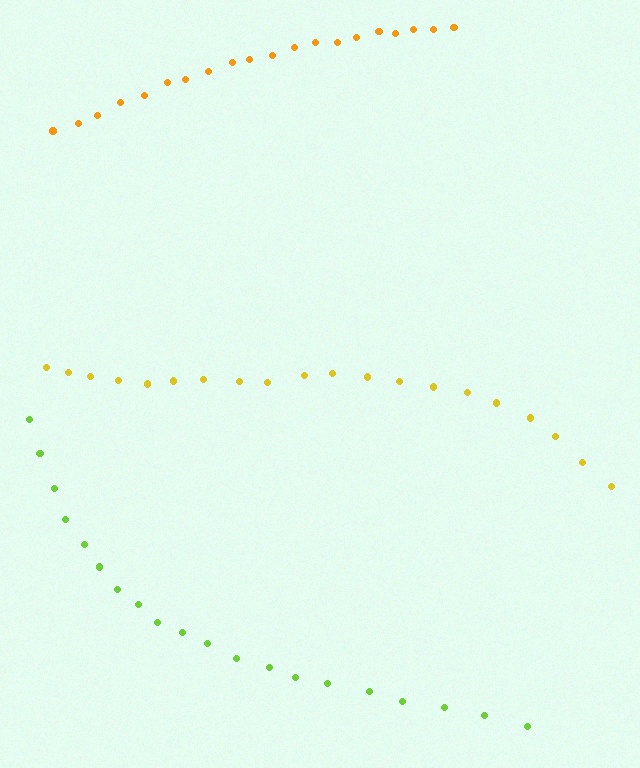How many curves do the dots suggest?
There are 3 distinct paths.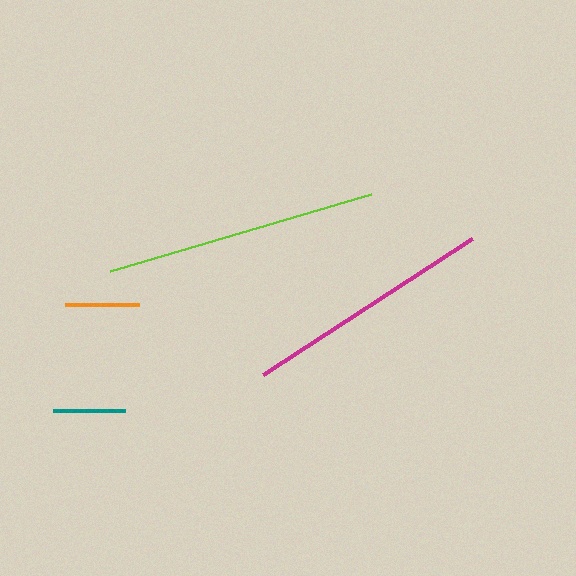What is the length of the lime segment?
The lime segment is approximately 272 pixels long.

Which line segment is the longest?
The lime line is the longest at approximately 272 pixels.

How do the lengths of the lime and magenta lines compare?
The lime and magenta lines are approximately the same length.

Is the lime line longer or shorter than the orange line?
The lime line is longer than the orange line.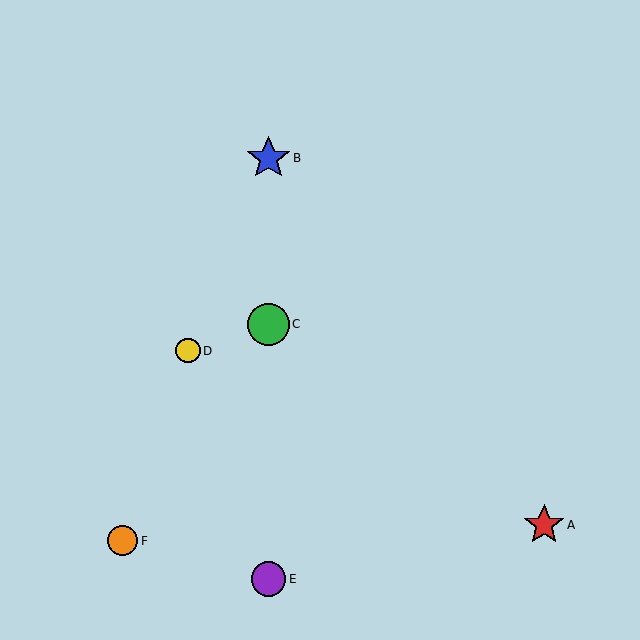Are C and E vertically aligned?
Yes, both are at x≈268.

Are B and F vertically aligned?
No, B is at x≈268 and F is at x≈123.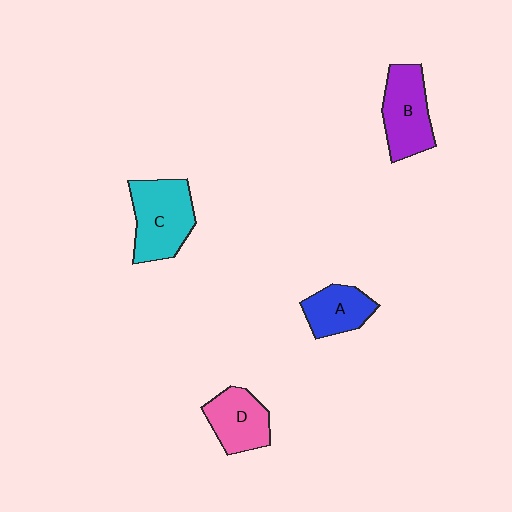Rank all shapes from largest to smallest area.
From largest to smallest: C (cyan), B (purple), D (pink), A (blue).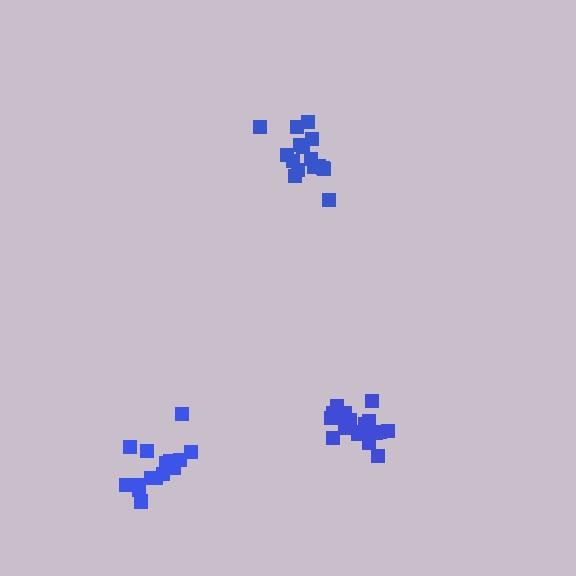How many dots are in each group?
Group 1: 19 dots, Group 2: 15 dots, Group 3: 16 dots (50 total).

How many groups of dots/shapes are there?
There are 3 groups.